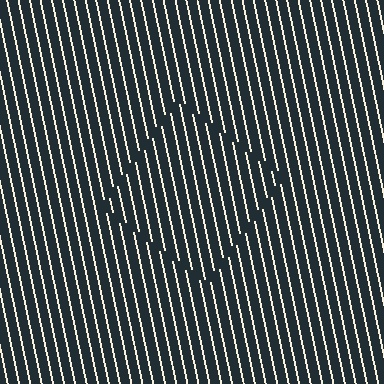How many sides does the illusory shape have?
4 sides — the line-ends trace a square.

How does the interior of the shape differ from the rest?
The interior of the shape contains the same grating, shifted by half a period — the contour is defined by the phase discontinuity where line-ends from the inner and outer gratings abut.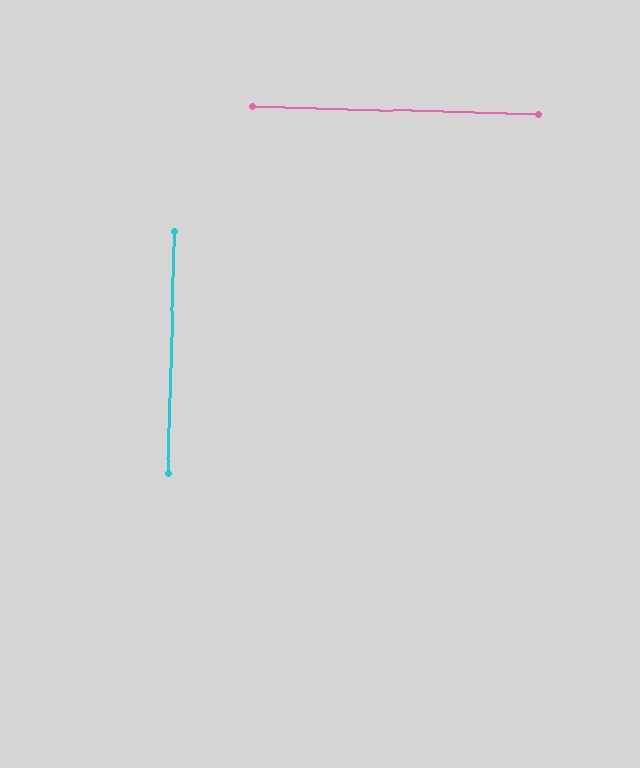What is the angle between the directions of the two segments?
Approximately 90 degrees.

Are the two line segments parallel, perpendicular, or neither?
Perpendicular — they meet at approximately 90°.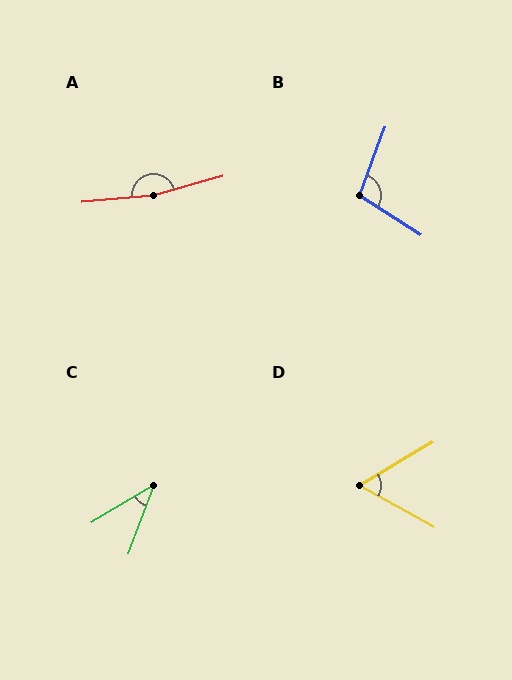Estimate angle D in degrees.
Approximately 59 degrees.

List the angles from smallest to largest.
C (38°), D (59°), B (103°), A (169°).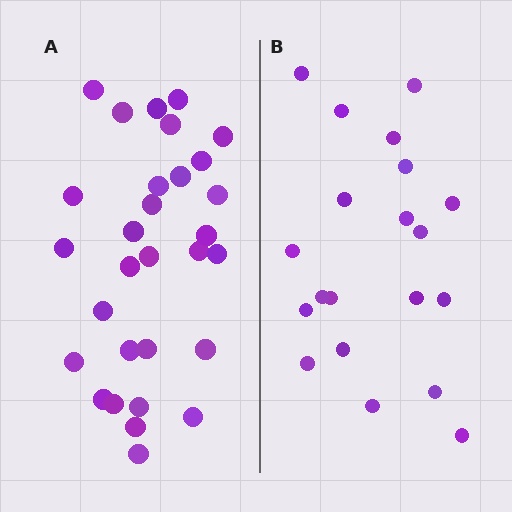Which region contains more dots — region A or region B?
Region A (the left region) has more dots.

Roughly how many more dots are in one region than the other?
Region A has roughly 10 or so more dots than region B.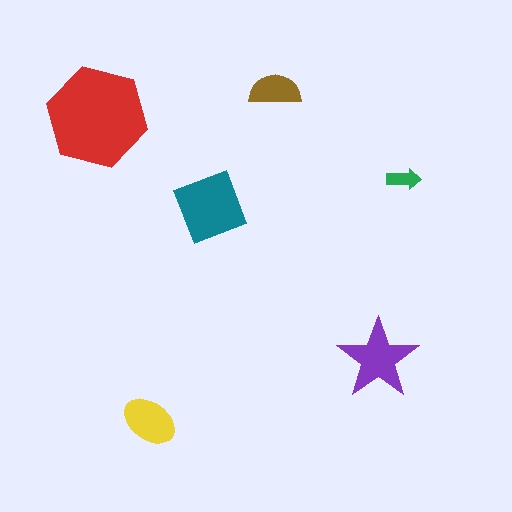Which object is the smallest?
The green arrow.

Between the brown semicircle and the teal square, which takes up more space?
The teal square.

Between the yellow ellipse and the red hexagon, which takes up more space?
The red hexagon.